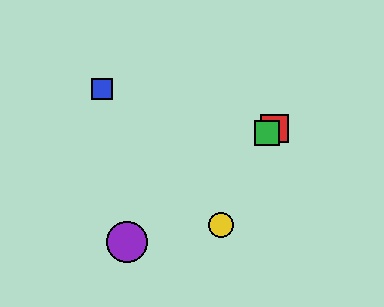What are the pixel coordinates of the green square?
The green square is at (267, 133).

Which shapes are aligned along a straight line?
The red square, the green square, the purple circle are aligned along a straight line.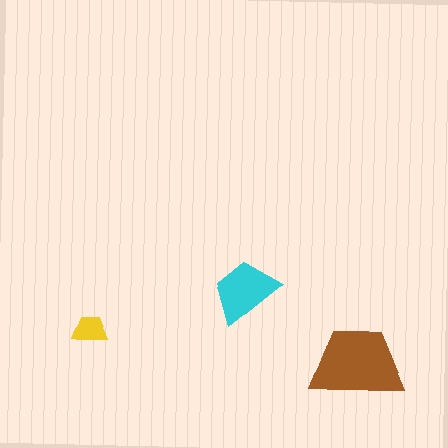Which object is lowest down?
The brown trapezoid is bottommost.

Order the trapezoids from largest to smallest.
the brown one, the cyan one, the yellow one.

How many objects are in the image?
There are 3 objects in the image.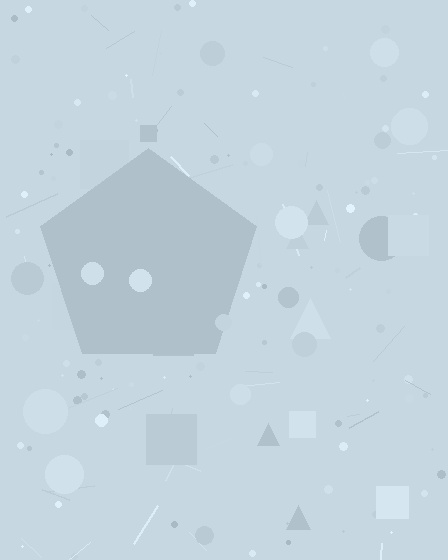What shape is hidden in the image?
A pentagon is hidden in the image.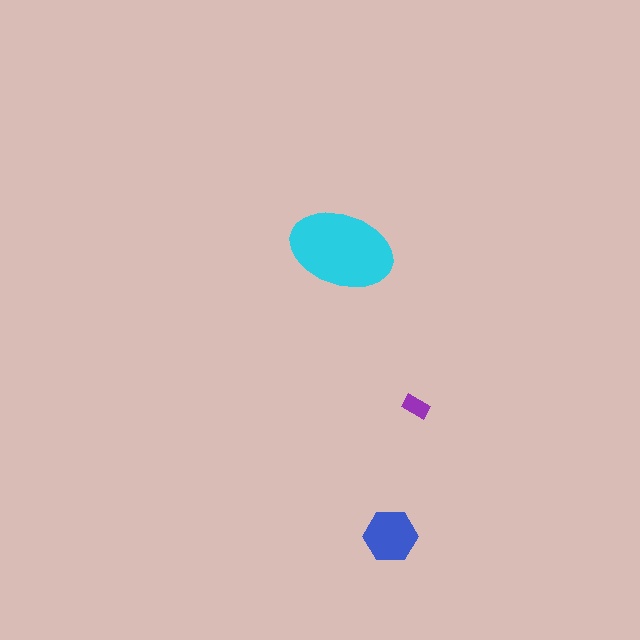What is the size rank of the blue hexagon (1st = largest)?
2nd.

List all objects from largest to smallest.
The cyan ellipse, the blue hexagon, the purple rectangle.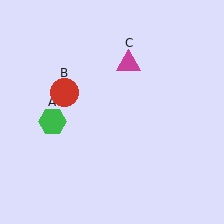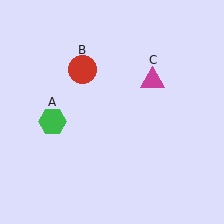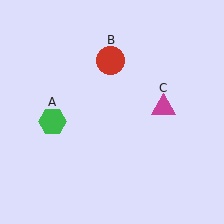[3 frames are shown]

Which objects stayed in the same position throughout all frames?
Green hexagon (object A) remained stationary.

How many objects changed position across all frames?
2 objects changed position: red circle (object B), magenta triangle (object C).